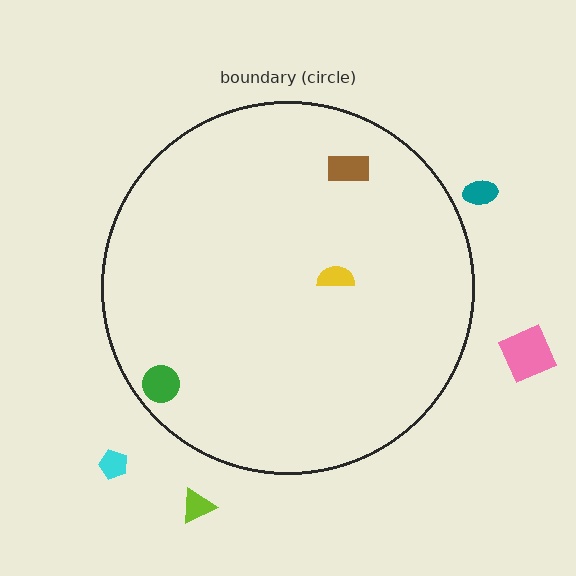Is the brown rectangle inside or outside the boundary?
Inside.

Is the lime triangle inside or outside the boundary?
Outside.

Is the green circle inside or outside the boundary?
Inside.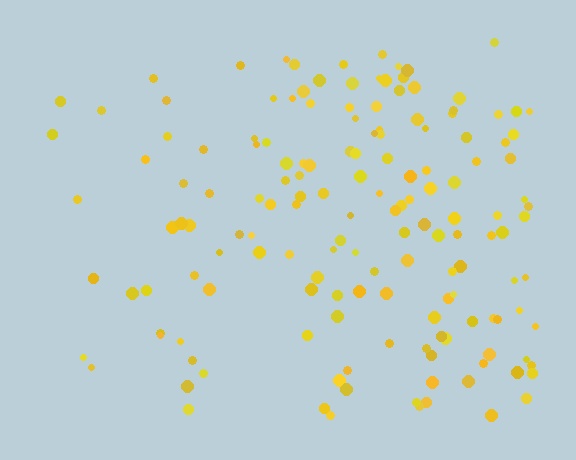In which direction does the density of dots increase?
From left to right, with the right side densest.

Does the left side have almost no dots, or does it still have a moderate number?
Still a moderate number, just noticeably fewer than the right.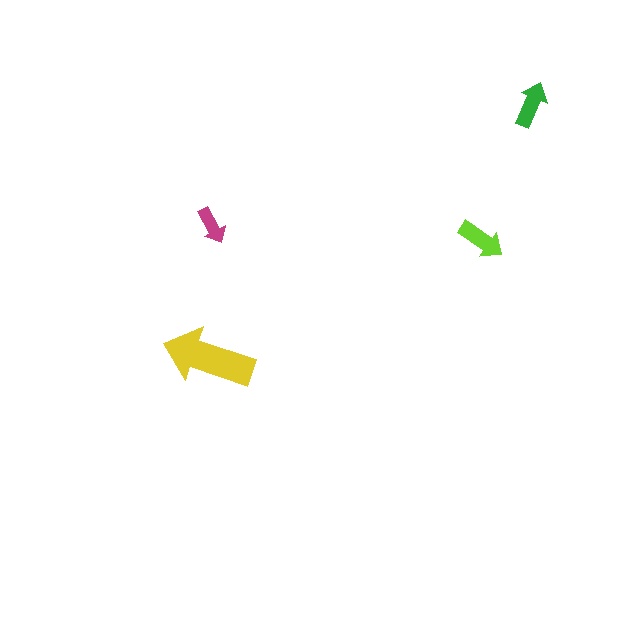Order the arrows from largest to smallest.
the yellow one, the lime one, the green one, the magenta one.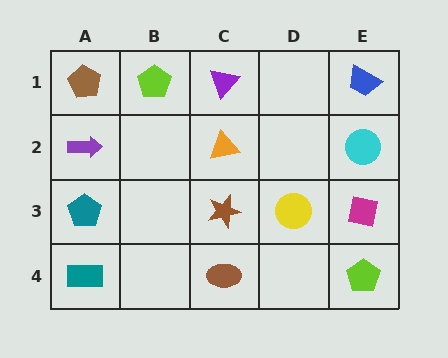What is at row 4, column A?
A teal rectangle.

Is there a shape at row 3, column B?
No, that cell is empty.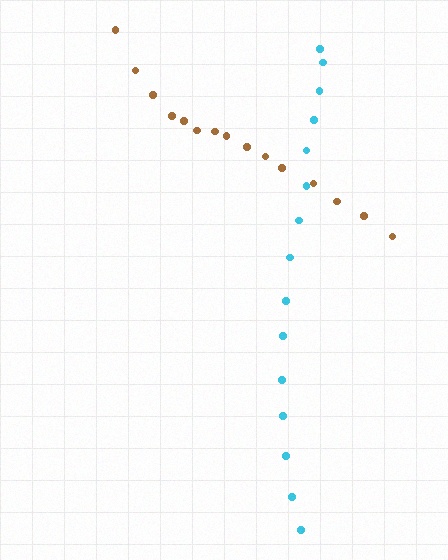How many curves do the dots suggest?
There are 2 distinct paths.